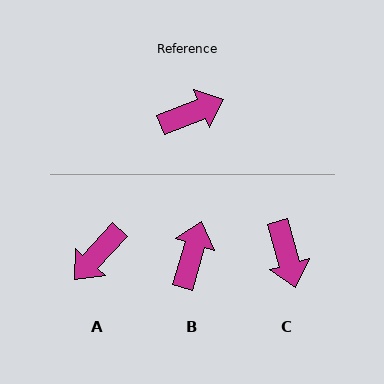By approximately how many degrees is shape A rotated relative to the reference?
Approximately 155 degrees clockwise.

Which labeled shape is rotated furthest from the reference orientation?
A, about 155 degrees away.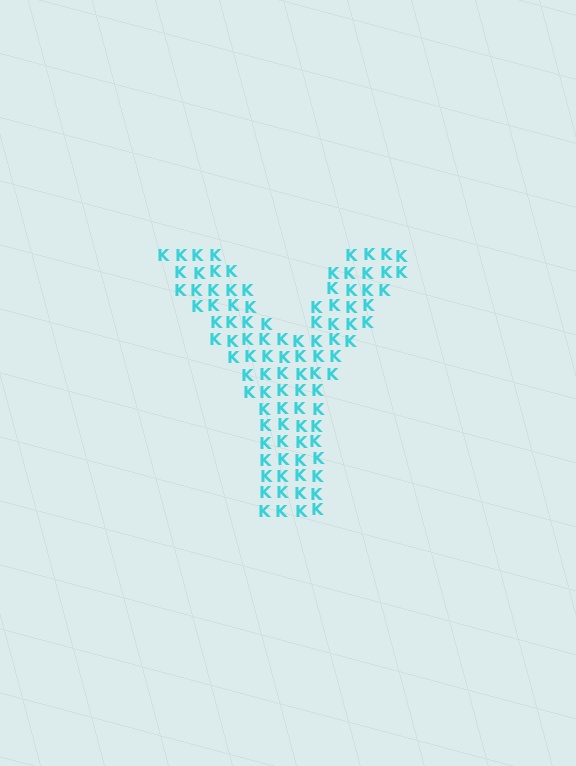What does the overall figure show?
The overall figure shows the letter Y.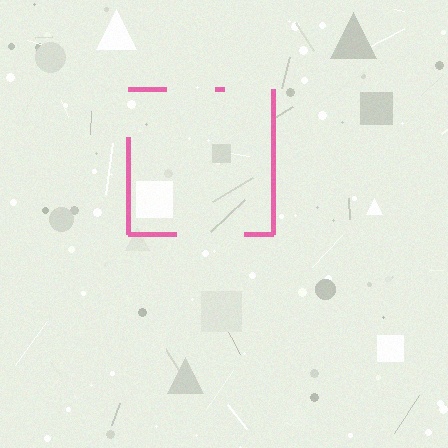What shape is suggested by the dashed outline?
The dashed outline suggests a square.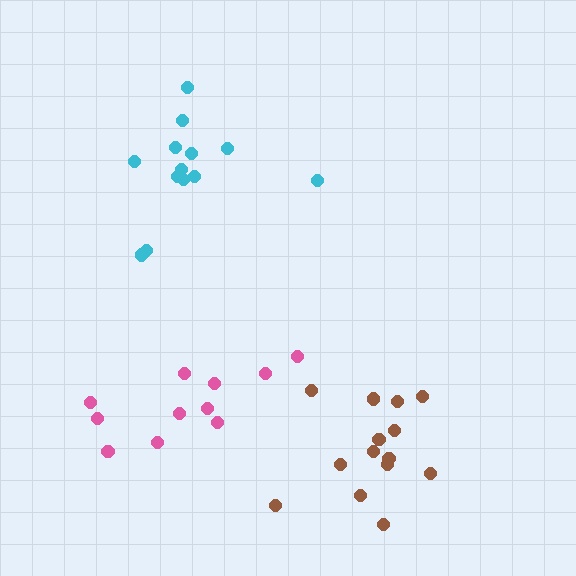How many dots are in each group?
Group 1: 13 dots, Group 2: 14 dots, Group 3: 11 dots (38 total).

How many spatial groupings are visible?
There are 3 spatial groupings.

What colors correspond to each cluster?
The clusters are colored: cyan, brown, pink.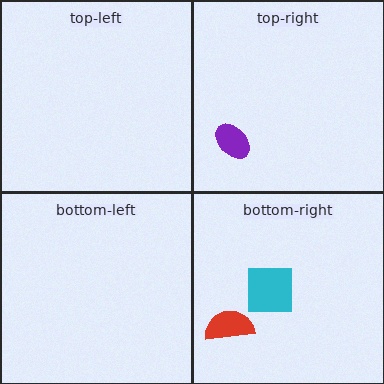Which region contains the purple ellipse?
The top-right region.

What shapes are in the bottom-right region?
The red semicircle, the cyan square.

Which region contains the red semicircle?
The bottom-right region.